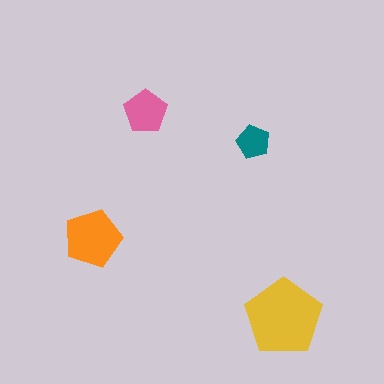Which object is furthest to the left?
The orange pentagon is leftmost.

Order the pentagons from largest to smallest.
the yellow one, the orange one, the pink one, the teal one.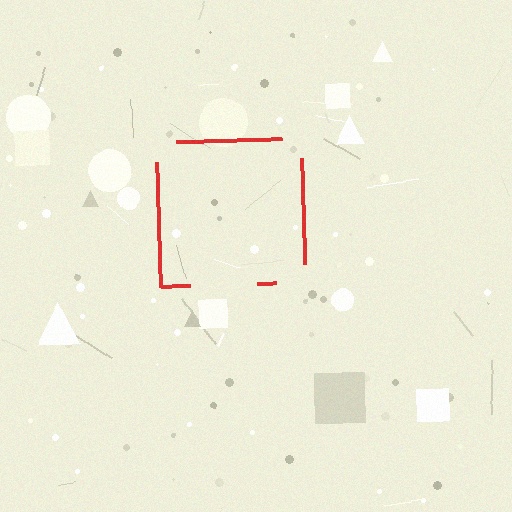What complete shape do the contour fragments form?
The contour fragments form a square.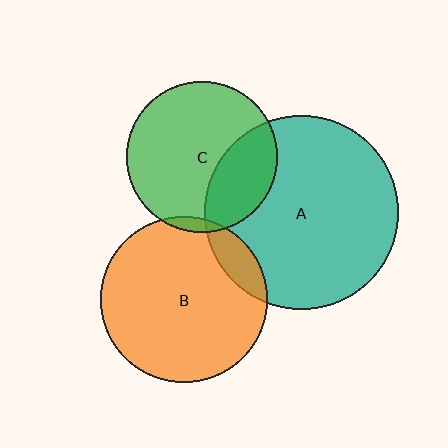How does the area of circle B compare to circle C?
Approximately 1.2 times.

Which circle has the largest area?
Circle A (teal).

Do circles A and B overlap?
Yes.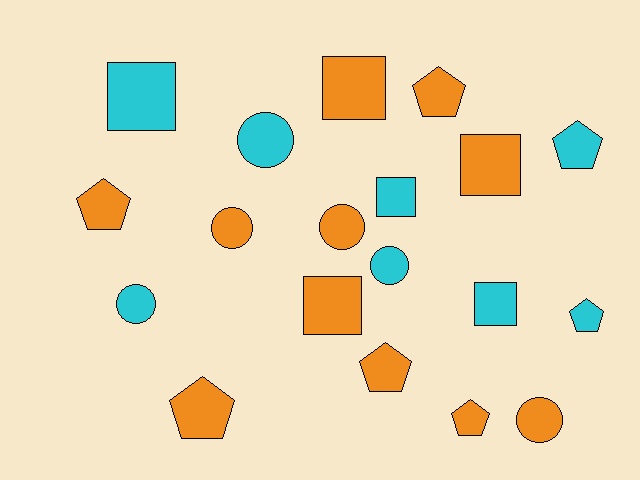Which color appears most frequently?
Orange, with 11 objects.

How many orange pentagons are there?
There are 5 orange pentagons.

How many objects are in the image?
There are 19 objects.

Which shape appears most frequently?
Pentagon, with 7 objects.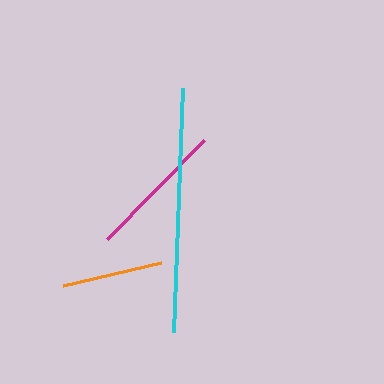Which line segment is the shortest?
The orange line is the shortest at approximately 100 pixels.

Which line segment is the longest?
The cyan line is the longest at approximately 244 pixels.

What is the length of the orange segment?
The orange segment is approximately 100 pixels long.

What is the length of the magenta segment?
The magenta segment is approximately 139 pixels long.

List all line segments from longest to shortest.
From longest to shortest: cyan, magenta, orange.